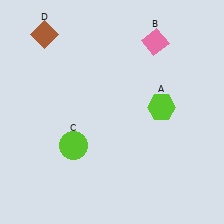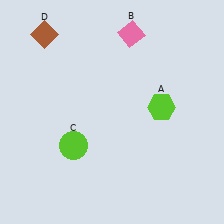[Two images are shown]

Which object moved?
The pink diamond (B) moved left.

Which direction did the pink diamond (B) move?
The pink diamond (B) moved left.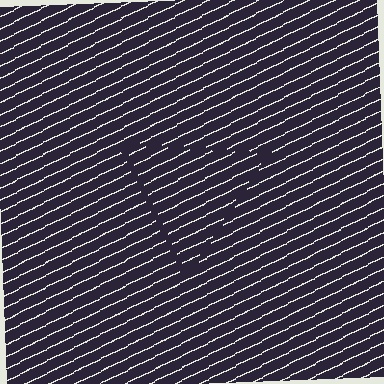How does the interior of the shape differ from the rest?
The interior of the shape contains the same grating, shifted by half a period — the contour is defined by the phase discontinuity where line-ends from the inner and outer gratings abut.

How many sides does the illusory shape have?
3 sides — the line-ends trace a triangle.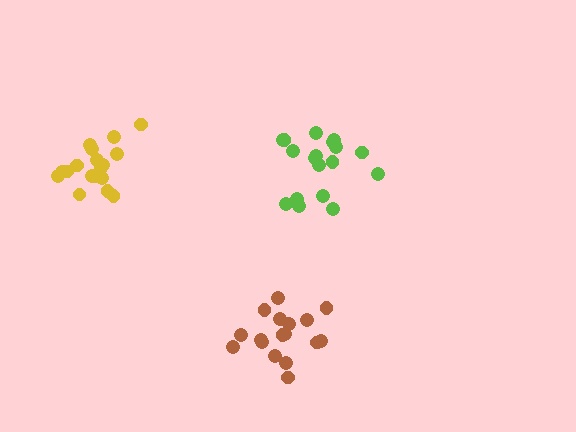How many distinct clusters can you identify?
There are 3 distinct clusters.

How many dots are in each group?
Group 1: 17 dots, Group 2: 18 dots, Group 3: 18 dots (53 total).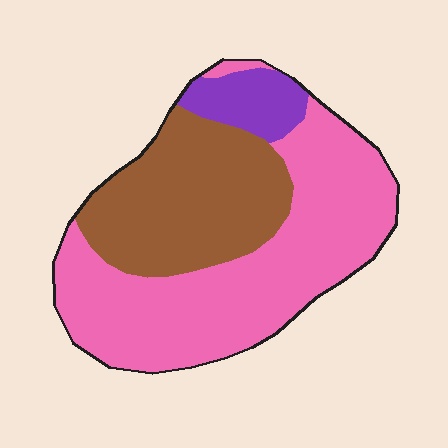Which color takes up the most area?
Pink, at roughly 55%.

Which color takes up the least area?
Purple, at roughly 10%.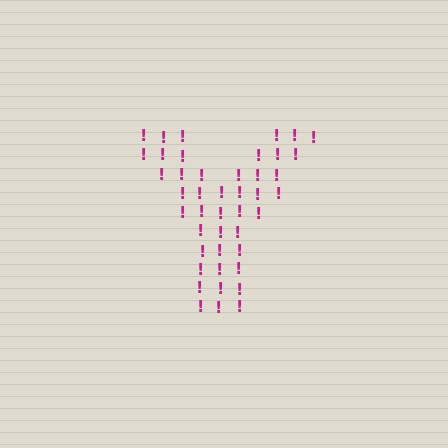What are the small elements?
The small elements are exclamation marks.